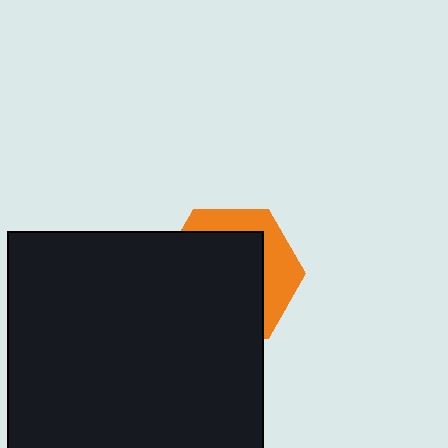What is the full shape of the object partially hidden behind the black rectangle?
The partially hidden object is an orange hexagon.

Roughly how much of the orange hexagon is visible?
A small part of it is visible (roughly 33%).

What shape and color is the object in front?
The object in front is a black rectangle.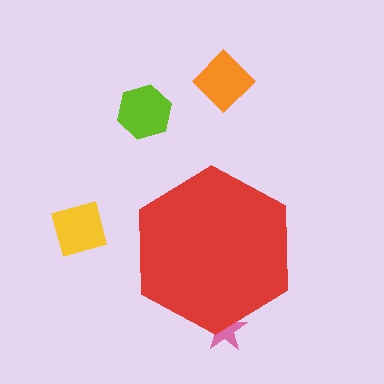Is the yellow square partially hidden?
No, the yellow square is fully visible.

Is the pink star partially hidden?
Yes, the pink star is partially hidden behind the red hexagon.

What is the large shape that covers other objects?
A red hexagon.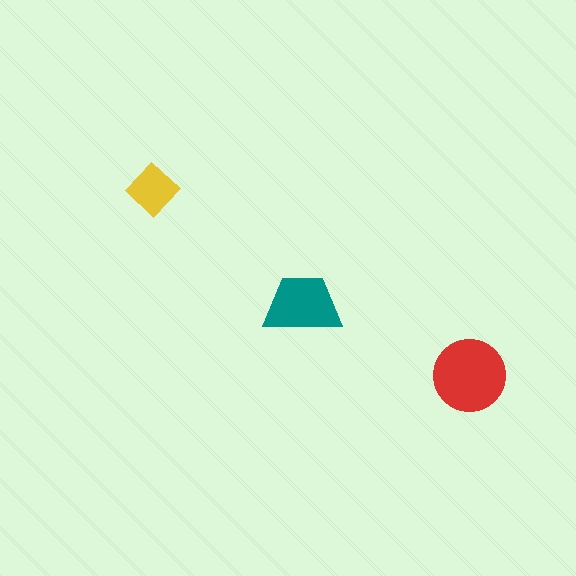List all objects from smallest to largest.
The yellow diamond, the teal trapezoid, the red circle.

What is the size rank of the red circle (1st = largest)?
1st.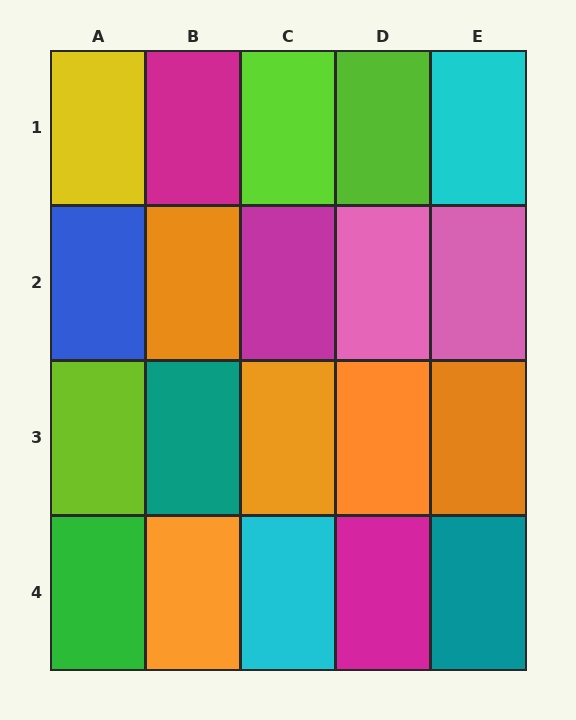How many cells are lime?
3 cells are lime.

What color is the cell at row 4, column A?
Green.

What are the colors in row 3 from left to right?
Lime, teal, orange, orange, orange.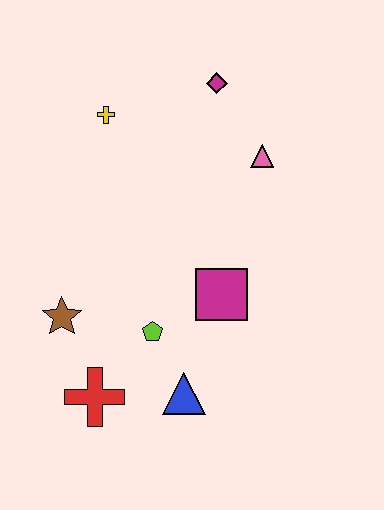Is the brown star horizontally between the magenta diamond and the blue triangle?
No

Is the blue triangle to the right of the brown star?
Yes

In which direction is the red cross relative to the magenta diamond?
The red cross is below the magenta diamond.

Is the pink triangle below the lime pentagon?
No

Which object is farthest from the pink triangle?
The red cross is farthest from the pink triangle.